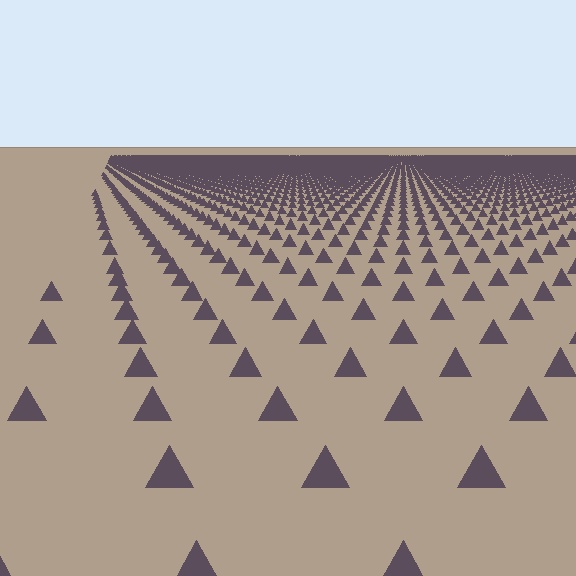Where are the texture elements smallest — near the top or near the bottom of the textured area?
Near the top.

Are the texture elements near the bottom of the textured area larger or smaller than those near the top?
Larger. Near the bottom, elements are closer to the viewer and appear at a bigger on-screen size.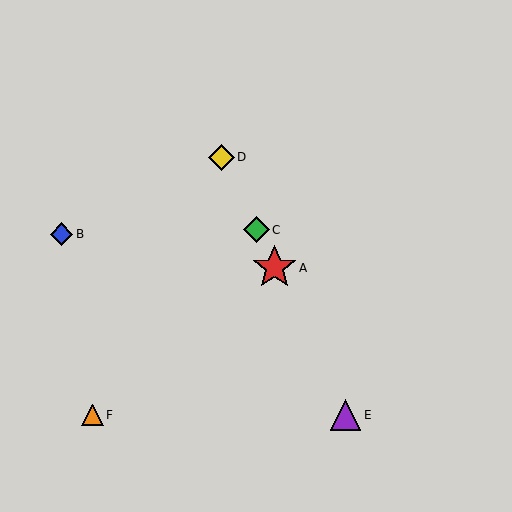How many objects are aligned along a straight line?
4 objects (A, C, D, E) are aligned along a straight line.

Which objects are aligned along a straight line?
Objects A, C, D, E are aligned along a straight line.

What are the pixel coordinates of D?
Object D is at (221, 157).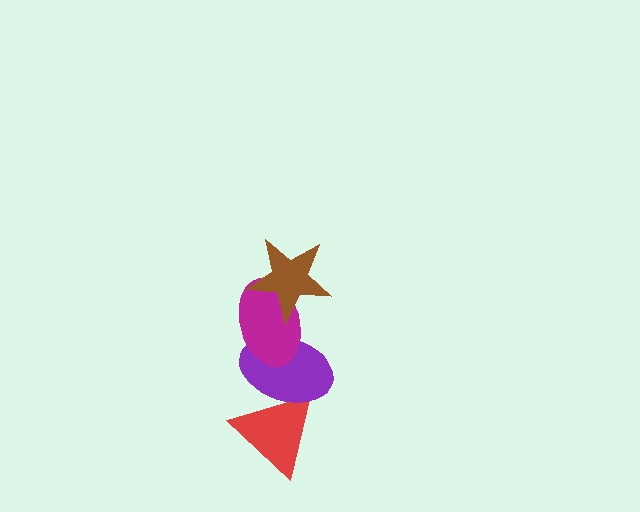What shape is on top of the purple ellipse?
The magenta ellipse is on top of the purple ellipse.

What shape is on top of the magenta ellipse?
The brown star is on top of the magenta ellipse.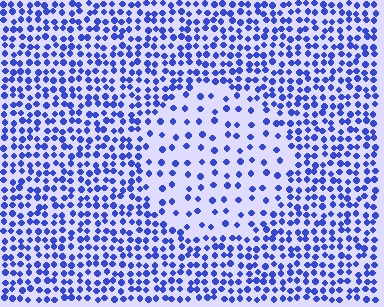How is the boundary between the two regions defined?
The boundary is defined by a change in element density (approximately 2.4x ratio). All elements are the same color, size, and shape.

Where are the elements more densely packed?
The elements are more densely packed outside the circle boundary.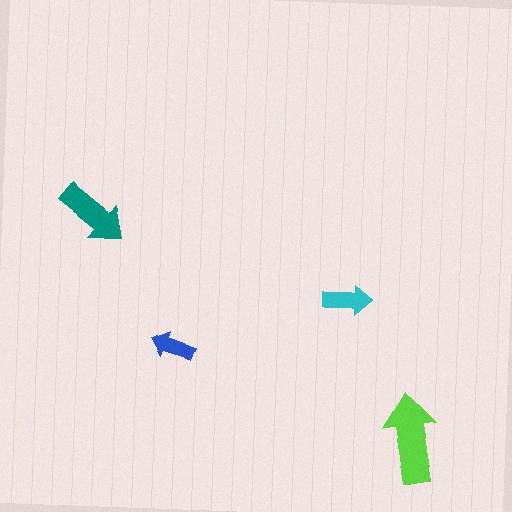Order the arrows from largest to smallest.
the lime one, the teal one, the cyan one, the blue one.